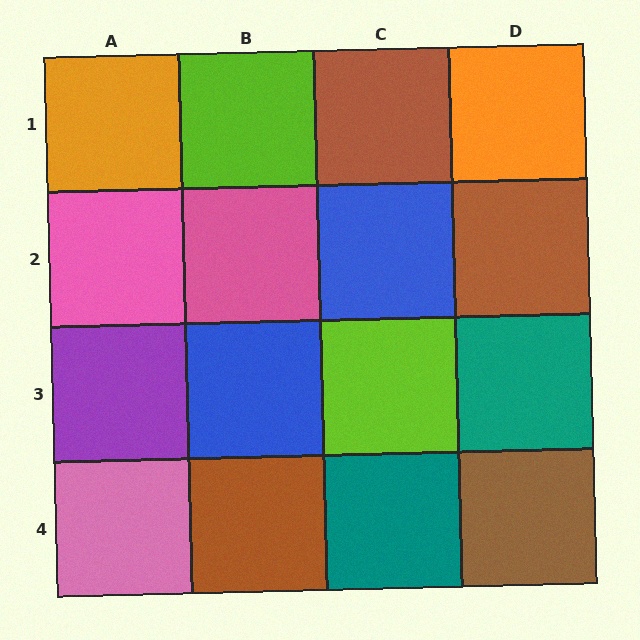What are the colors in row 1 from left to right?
Orange, lime, brown, orange.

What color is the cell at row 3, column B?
Blue.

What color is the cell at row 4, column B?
Brown.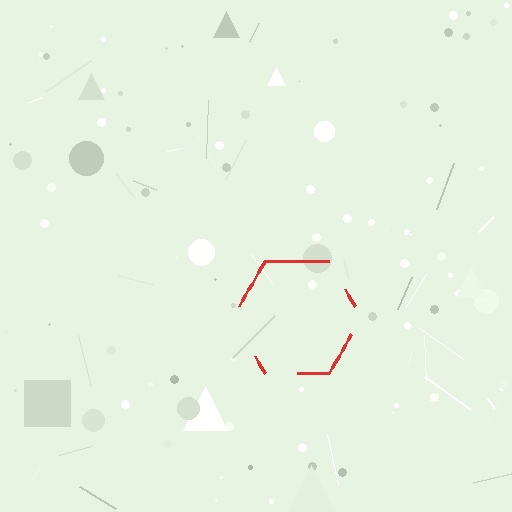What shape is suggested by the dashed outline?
The dashed outline suggests a hexagon.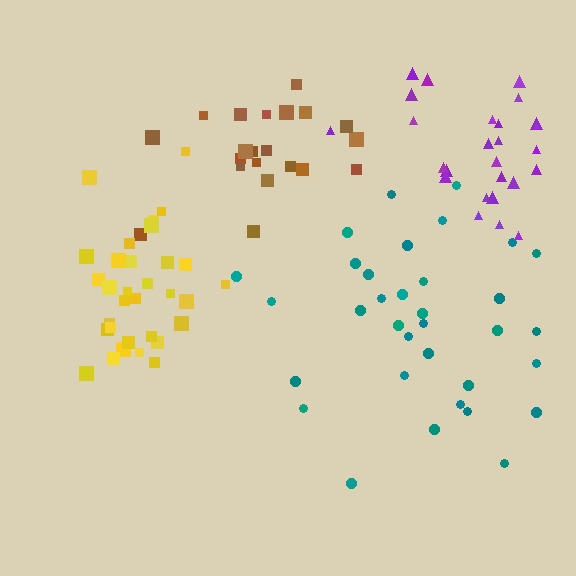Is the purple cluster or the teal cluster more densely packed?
Purple.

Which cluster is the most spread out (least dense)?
Teal.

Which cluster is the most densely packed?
Yellow.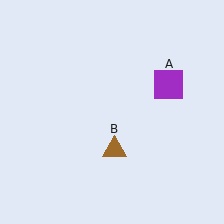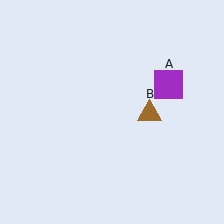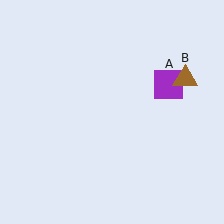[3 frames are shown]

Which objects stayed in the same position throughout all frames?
Purple square (object A) remained stationary.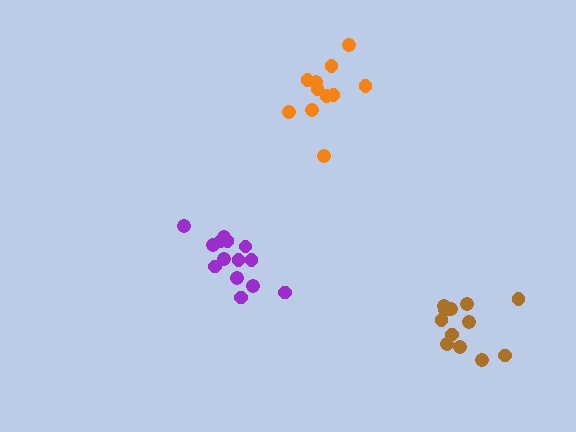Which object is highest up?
The orange cluster is topmost.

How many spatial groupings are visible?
There are 3 spatial groupings.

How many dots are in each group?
Group 1: 11 dots, Group 2: 12 dots, Group 3: 14 dots (37 total).